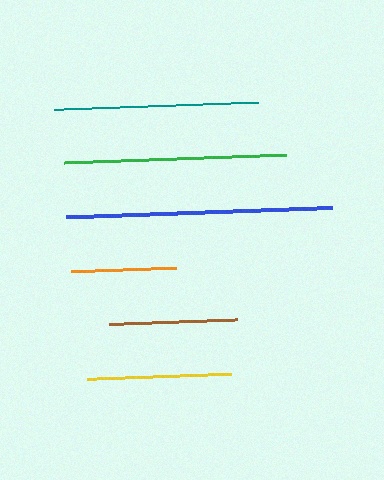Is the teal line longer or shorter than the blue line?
The blue line is longer than the teal line.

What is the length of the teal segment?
The teal segment is approximately 204 pixels long.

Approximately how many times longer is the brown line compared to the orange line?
The brown line is approximately 1.2 times the length of the orange line.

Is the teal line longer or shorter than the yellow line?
The teal line is longer than the yellow line.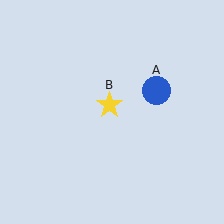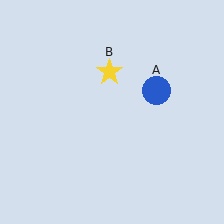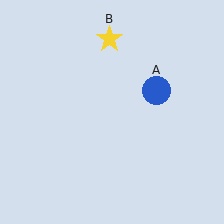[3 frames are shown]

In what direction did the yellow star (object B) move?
The yellow star (object B) moved up.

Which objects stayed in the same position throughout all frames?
Blue circle (object A) remained stationary.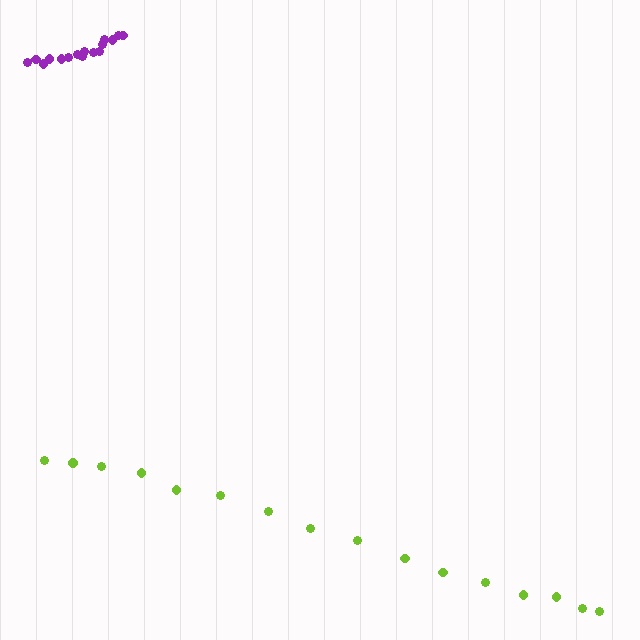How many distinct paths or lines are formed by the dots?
There are 2 distinct paths.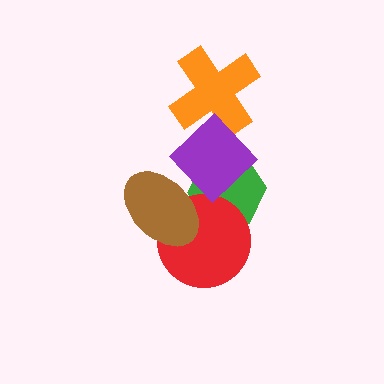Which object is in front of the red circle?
The brown ellipse is in front of the red circle.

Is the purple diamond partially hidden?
Yes, it is partially covered by another shape.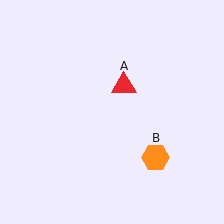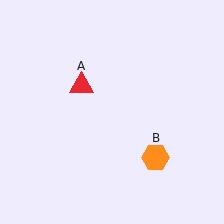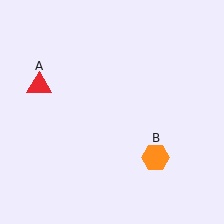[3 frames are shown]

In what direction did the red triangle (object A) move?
The red triangle (object A) moved left.